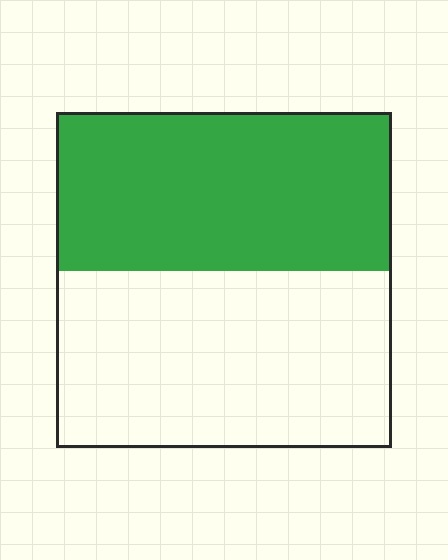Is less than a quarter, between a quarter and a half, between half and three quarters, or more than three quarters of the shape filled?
Between a quarter and a half.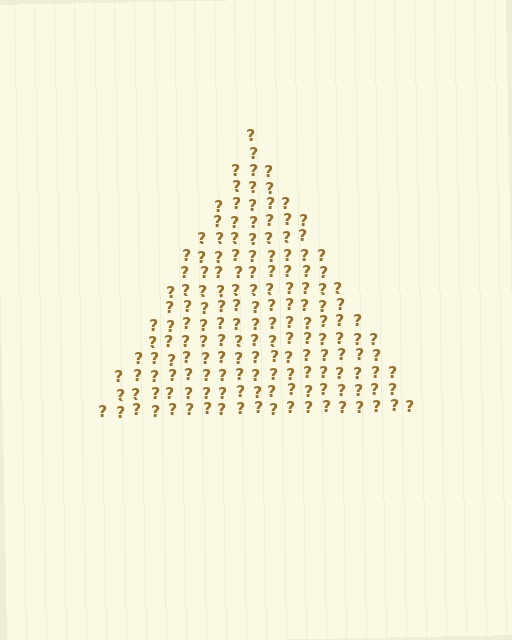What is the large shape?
The large shape is a triangle.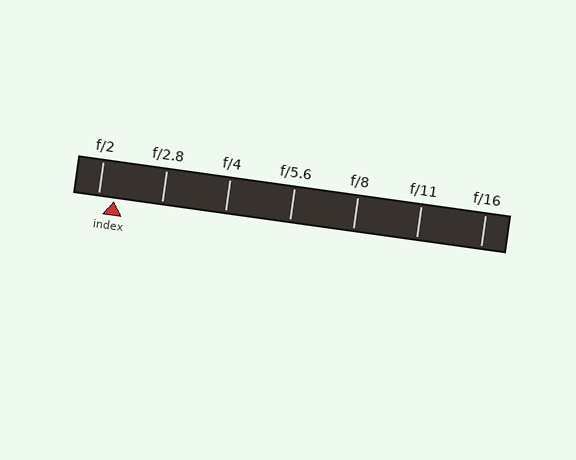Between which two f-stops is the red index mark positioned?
The index mark is between f/2 and f/2.8.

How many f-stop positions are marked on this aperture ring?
There are 7 f-stop positions marked.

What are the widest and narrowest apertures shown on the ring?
The widest aperture shown is f/2 and the narrowest is f/16.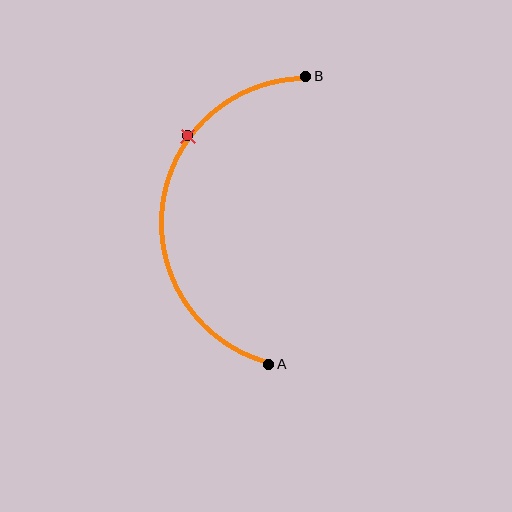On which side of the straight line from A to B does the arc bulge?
The arc bulges to the left of the straight line connecting A and B.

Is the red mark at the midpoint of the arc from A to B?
No. The red mark lies on the arc but is closer to endpoint B. The arc midpoint would be at the point on the curve equidistant along the arc from both A and B.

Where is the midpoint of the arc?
The arc midpoint is the point on the curve farthest from the straight line joining A and B. It sits to the left of that line.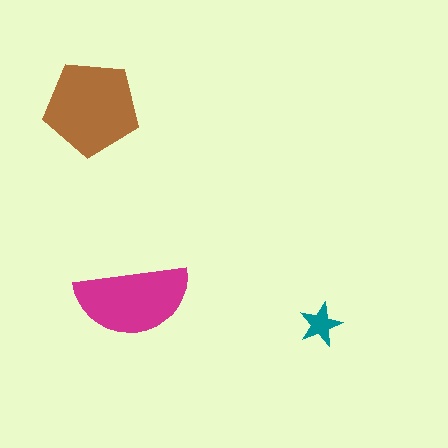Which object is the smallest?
The teal star.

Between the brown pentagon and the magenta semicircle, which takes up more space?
The brown pentagon.